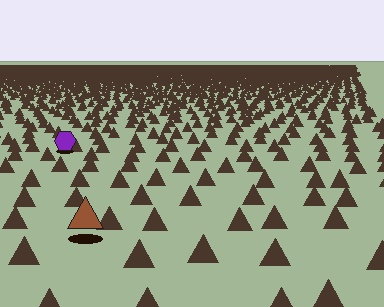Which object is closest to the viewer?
The brown triangle is closest. The texture marks near it are larger and more spread out.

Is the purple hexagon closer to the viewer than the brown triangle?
No. The brown triangle is closer — you can tell from the texture gradient: the ground texture is coarser near it.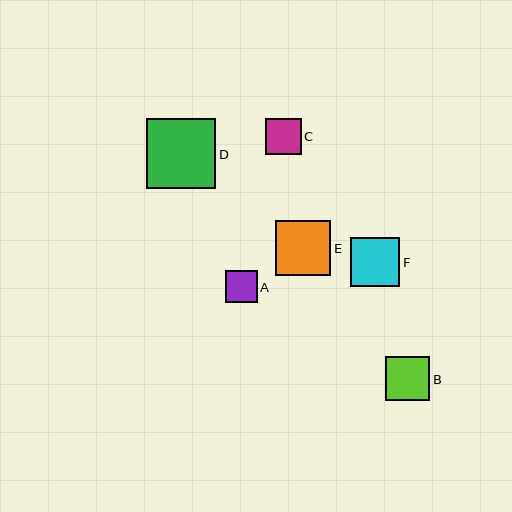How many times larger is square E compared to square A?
Square E is approximately 1.7 times the size of square A.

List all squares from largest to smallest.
From largest to smallest: D, E, F, B, C, A.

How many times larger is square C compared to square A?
Square C is approximately 1.1 times the size of square A.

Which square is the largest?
Square D is the largest with a size of approximately 69 pixels.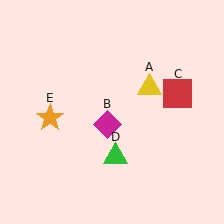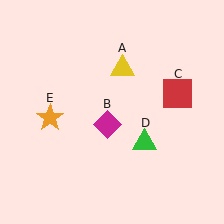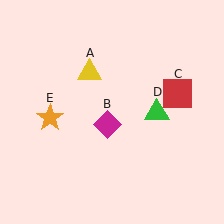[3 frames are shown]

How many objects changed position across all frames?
2 objects changed position: yellow triangle (object A), green triangle (object D).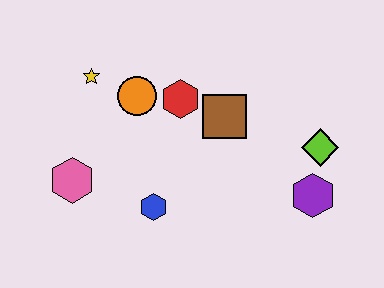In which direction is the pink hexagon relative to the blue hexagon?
The pink hexagon is to the left of the blue hexagon.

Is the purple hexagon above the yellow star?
No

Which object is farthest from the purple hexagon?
The yellow star is farthest from the purple hexagon.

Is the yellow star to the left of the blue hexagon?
Yes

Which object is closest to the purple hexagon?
The lime diamond is closest to the purple hexagon.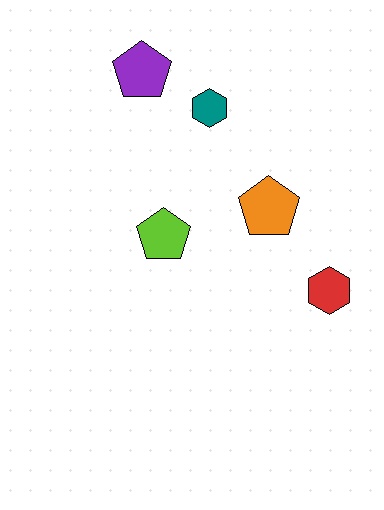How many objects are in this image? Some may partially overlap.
There are 5 objects.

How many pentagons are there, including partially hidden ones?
There are 3 pentagons.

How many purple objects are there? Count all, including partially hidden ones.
There is 1 purple object.